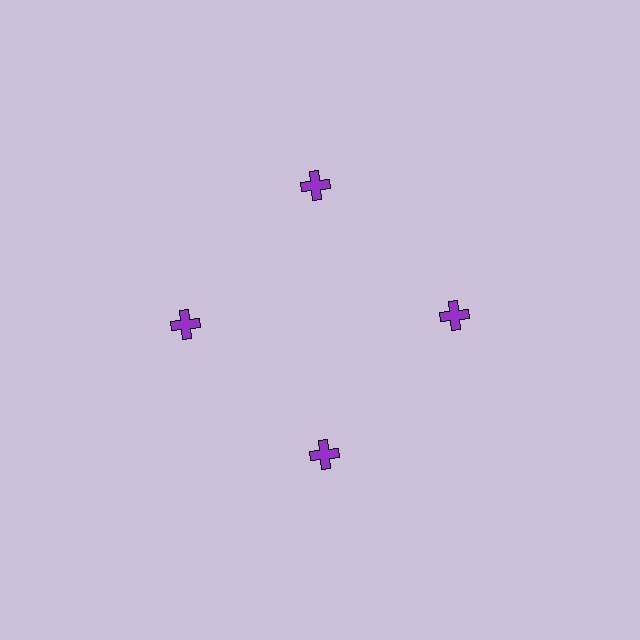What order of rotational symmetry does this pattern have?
This pattern has 4-fold rotational symmetry.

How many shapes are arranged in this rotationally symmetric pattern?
There are 4 shapes, arranged in 4 groups of 1.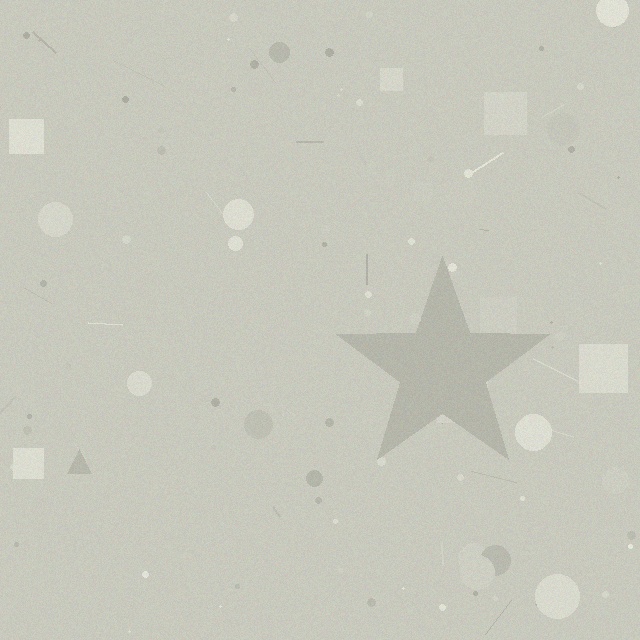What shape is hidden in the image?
A star is hidden in the image.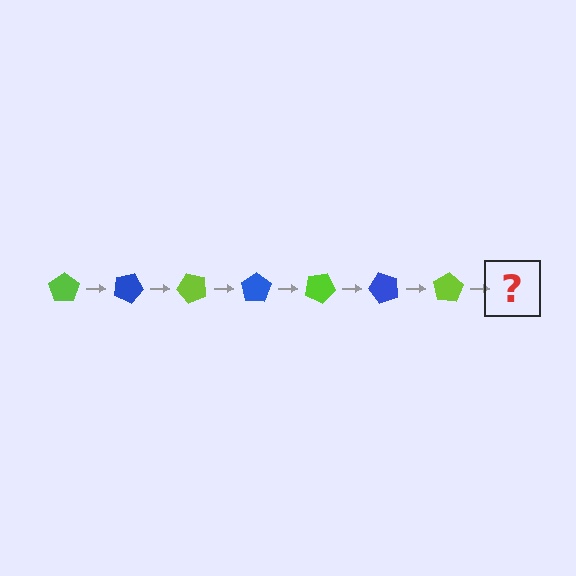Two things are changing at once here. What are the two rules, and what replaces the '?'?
The two rules are that it rotates 25 degrees each step and the color cycles through lime and blue. The '?' should be a blue pentagon, rotated 175 degrees from the start.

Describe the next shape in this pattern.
It should be a blue pentagon, rotated 175 degrees from the start.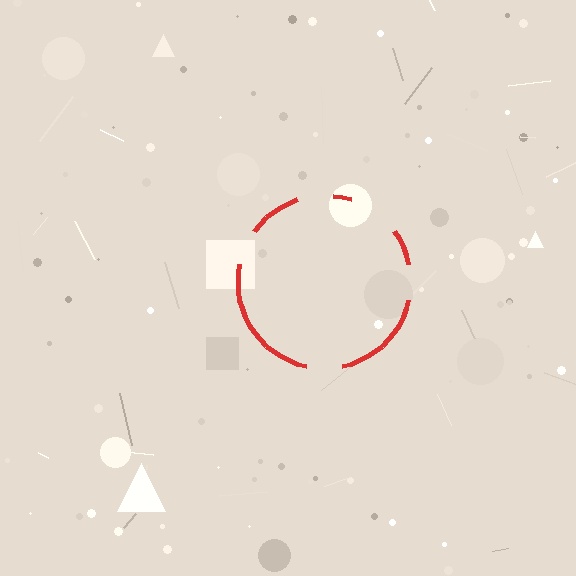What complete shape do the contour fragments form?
The contour fragments form a circle.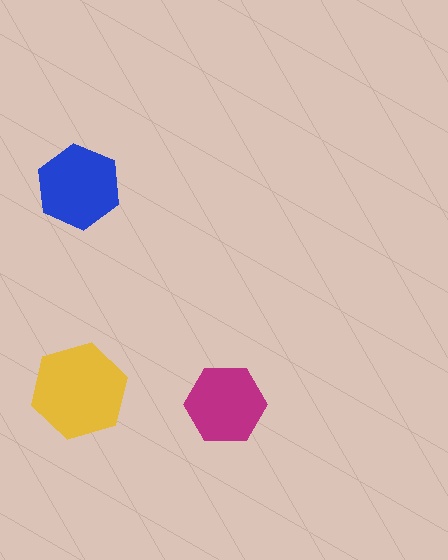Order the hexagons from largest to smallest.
the yellow one, the blue one, the magenta one.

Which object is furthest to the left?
The blue hexagon is leftmost.